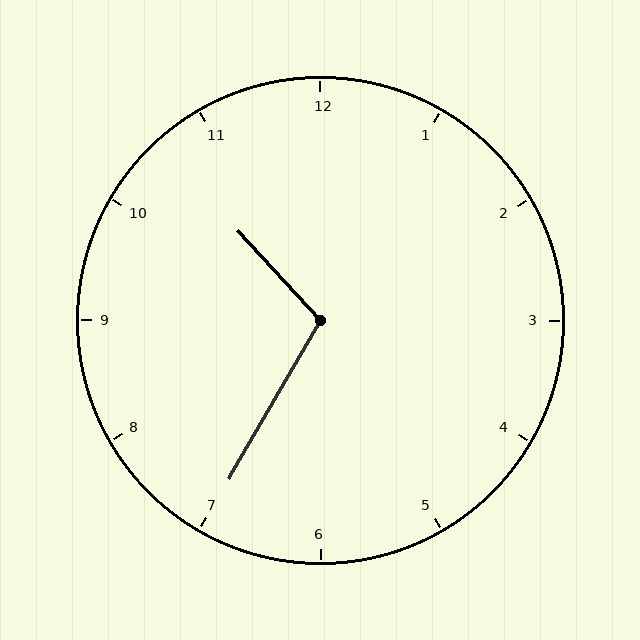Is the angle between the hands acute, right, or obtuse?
It is obtuse.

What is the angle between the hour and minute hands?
Approximately 108 degrees.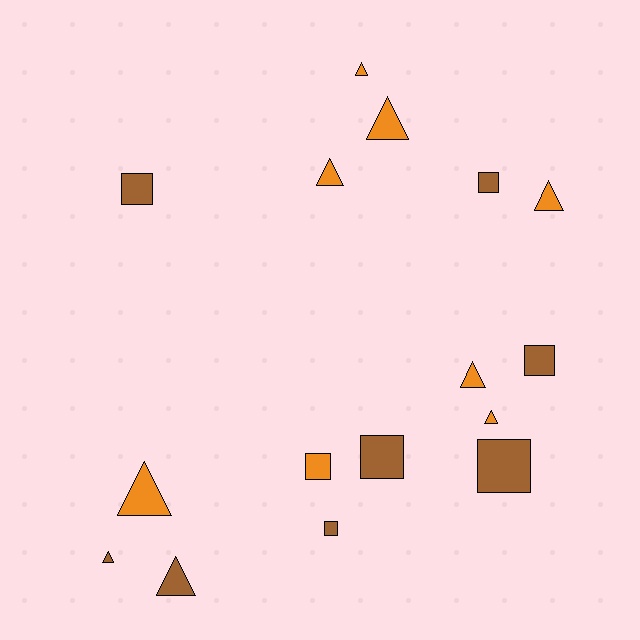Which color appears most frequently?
Orange, with 8 objects.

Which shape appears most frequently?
Triangle, with 9 objects.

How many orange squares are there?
There is 1 orange square.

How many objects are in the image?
There are 16 objects.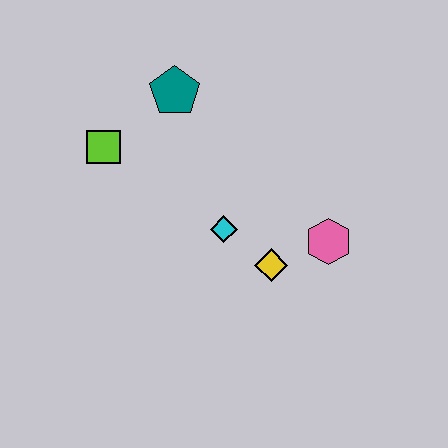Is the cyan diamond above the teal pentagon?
No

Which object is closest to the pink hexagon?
The yellow diamond is closest to the pink hexagon.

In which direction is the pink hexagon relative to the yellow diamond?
The pink hexagon is to the right of the yellow diamond.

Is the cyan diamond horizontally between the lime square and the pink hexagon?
Yes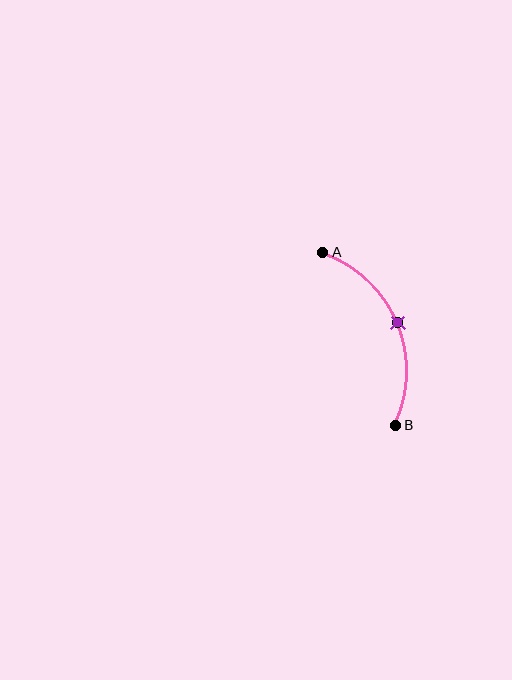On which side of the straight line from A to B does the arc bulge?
The arc bulges to the right of the straight line connecting A and B.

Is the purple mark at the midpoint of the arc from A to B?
Yes. The purple mark lies on the arc at equal arc-length from both A and B — it is the arc midpoint.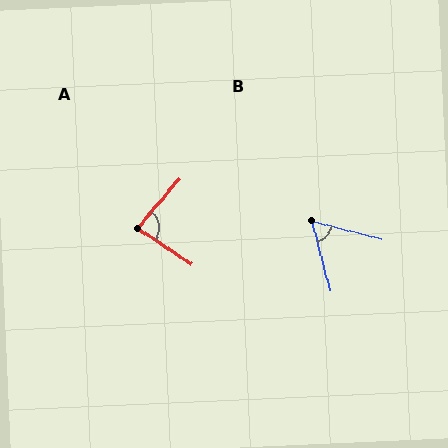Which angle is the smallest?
B, at approximately 61 degrees.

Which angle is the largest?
A, at approximately 83 degrees.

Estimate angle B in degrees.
Approximately 61 degrees.